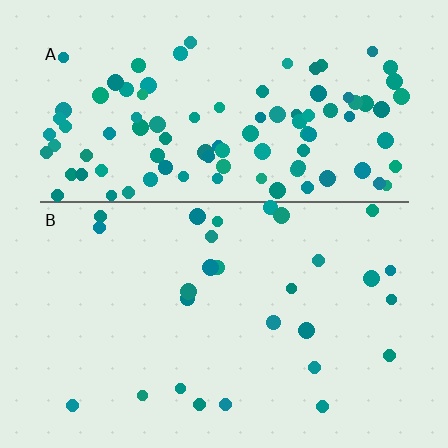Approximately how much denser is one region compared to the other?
Approximately 3.6× — region A over region B.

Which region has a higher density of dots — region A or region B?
A (the top).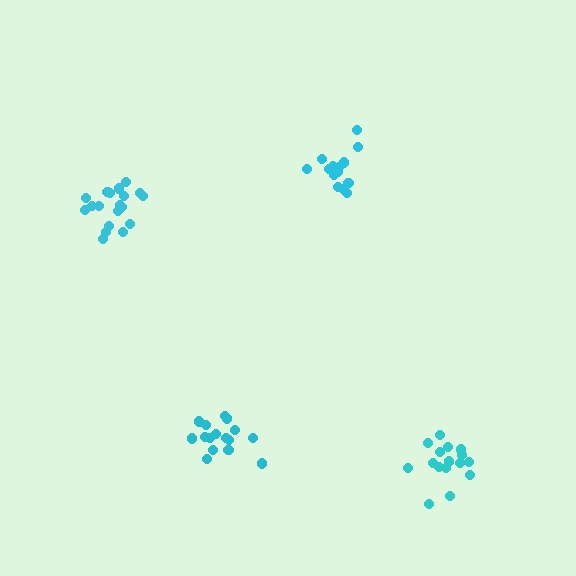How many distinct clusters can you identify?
There are 4 distinct clusters.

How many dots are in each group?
Group 1: 16 dots, Group 2: 16 dots, Group 3: 19 dots, Group 4: 14 dots (65 total).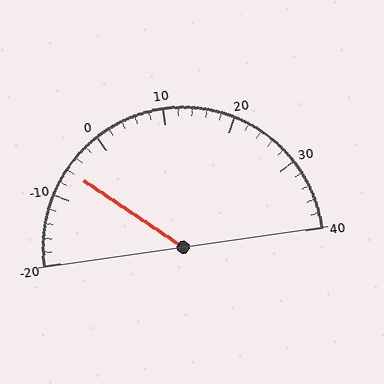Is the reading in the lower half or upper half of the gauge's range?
The reading is in the lower half of the range (-20 to 40).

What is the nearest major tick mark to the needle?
The nearest major tick mark is -10.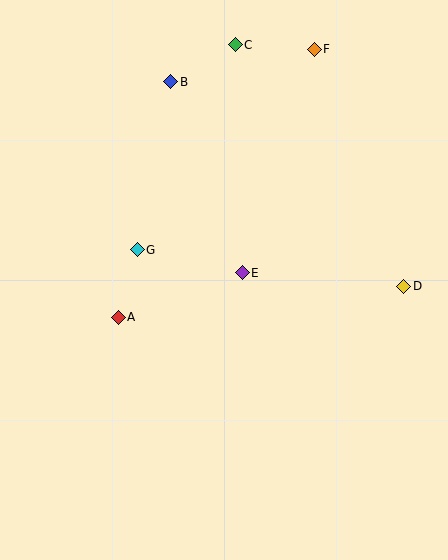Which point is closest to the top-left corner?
Point B is closest to the top-left corner.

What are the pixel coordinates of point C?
Point C is at (235, 45).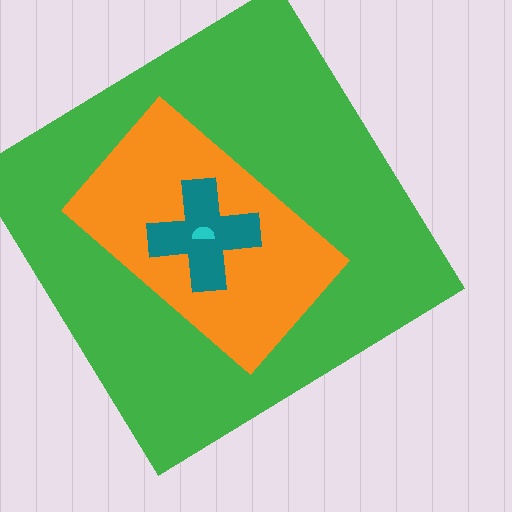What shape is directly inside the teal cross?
The cyan semicircle.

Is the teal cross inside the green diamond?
Yes.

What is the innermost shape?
The cyan semicircle.